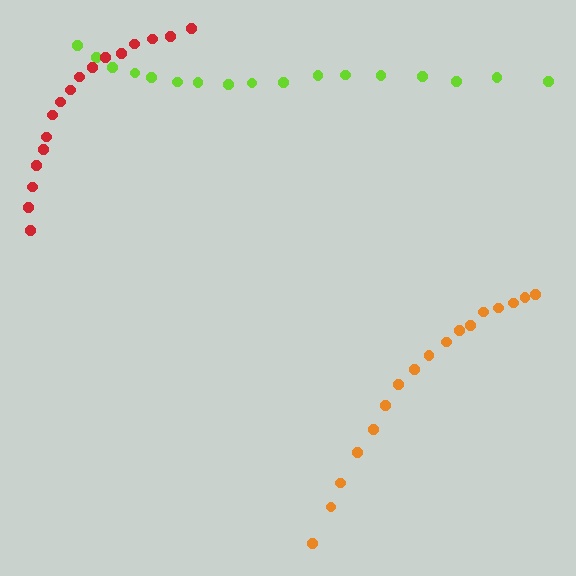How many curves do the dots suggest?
There are 3 distinct paths.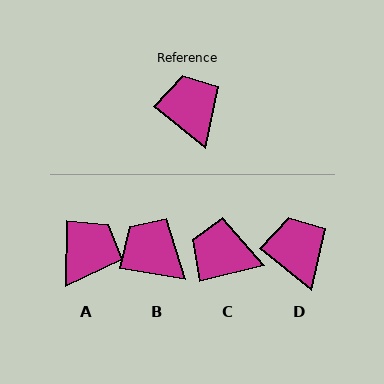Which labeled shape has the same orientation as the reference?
D.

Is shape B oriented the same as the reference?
No, it is off by about 29 degrees.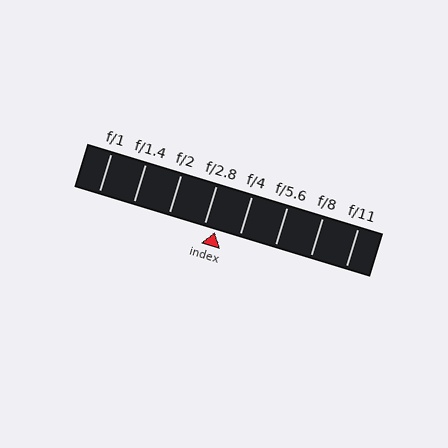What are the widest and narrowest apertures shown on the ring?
The widest aperture shown is f/1 and the narrowest is f/11.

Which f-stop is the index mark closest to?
The index mark is closest to f/2.8.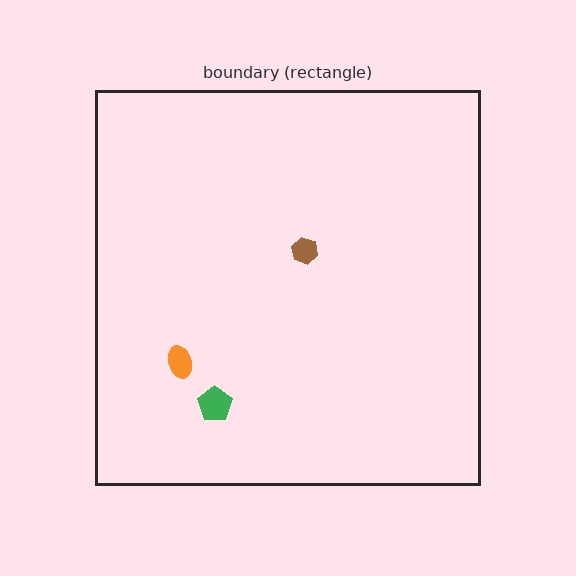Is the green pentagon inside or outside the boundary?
Inside.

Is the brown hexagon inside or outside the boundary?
Inside.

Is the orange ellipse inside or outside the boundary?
Inside.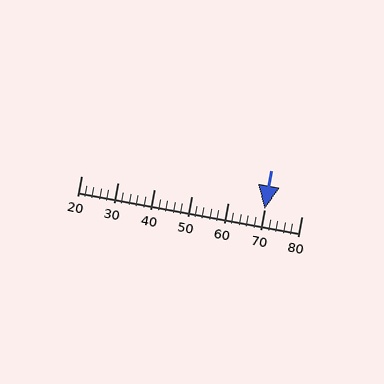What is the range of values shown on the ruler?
The ruler shows values from 20 to 80.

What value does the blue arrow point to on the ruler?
The blue arrow points to approximately 70.